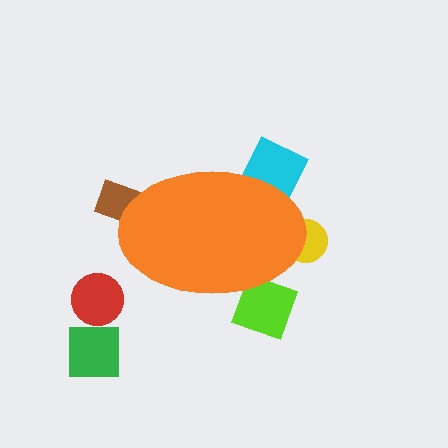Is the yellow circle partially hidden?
Yes, the yellow circle is partially hidden behind the orange ellipse.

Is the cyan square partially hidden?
Yes, the cyan square is partially hidden behind the orange ellipse.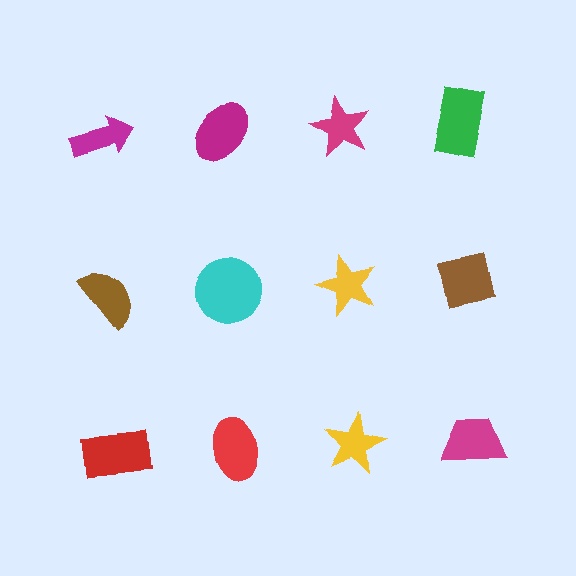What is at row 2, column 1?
A brown semicircle.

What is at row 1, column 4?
A green rectangle.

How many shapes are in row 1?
4 shapes.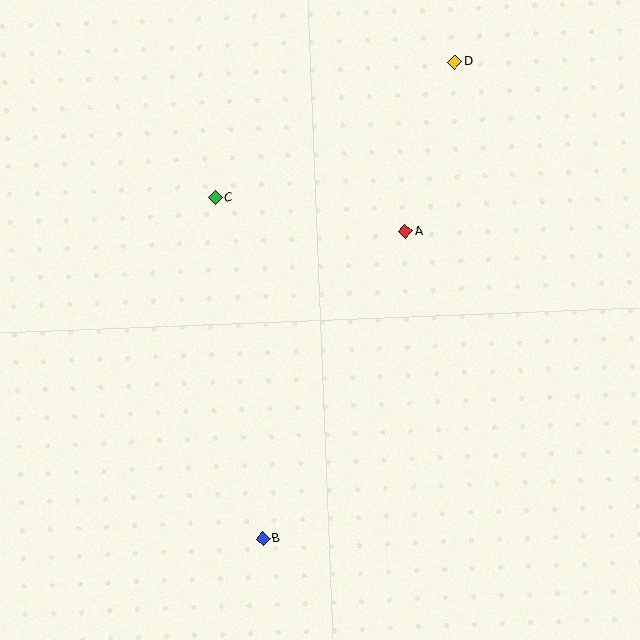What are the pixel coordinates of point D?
Point D is at (455, 62).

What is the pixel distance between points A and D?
The distance between A and D is 177 pixels.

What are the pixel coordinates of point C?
Point C is at (215, 198).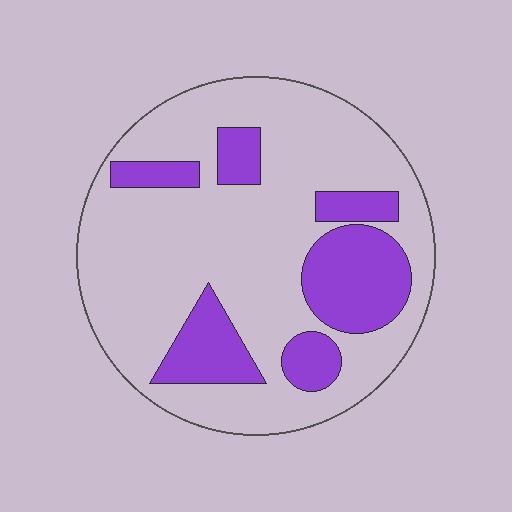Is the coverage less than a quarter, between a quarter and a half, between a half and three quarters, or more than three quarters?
Between a quarter and a half.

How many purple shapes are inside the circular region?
6.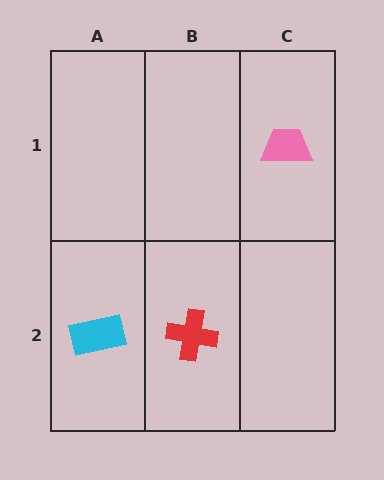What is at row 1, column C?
A pink trapezoid.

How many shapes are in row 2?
2 shapes.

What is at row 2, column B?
A red cross.